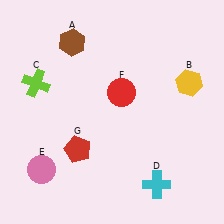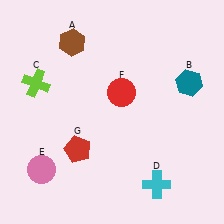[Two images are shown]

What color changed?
The hexagon (B) changed from yellow in Image 1 to teal in Image 2.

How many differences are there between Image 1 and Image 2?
There is 1 difference between the two images.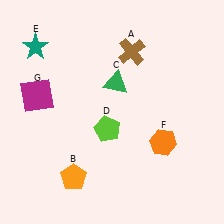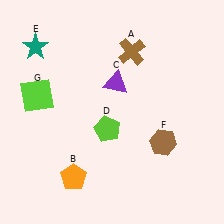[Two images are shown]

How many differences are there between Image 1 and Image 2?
There are 3 differences between the two images.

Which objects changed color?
C changed from green to purple. F changed from orange to brown. G changed from magenta to lime.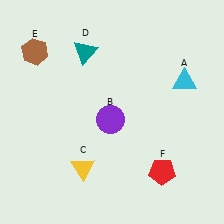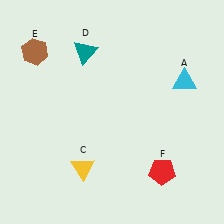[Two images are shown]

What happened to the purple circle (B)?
The purple circle (B) was removed in Image 2. It was in the bottom-left area of Image 1.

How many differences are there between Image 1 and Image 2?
There is 1 difference between the two images.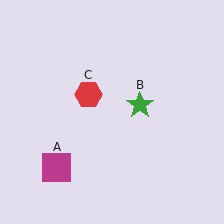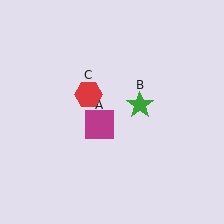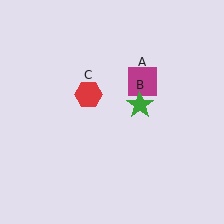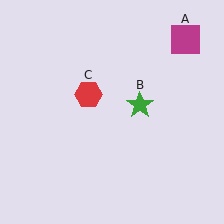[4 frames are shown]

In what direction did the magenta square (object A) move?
The magenta square (object A) moved up and to the right.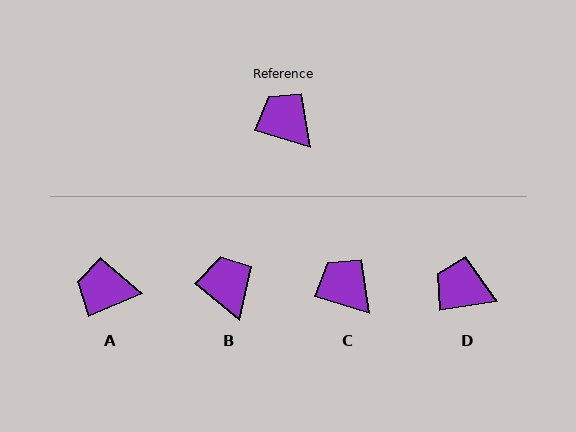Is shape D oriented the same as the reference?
No, it is off by about 25 degrees.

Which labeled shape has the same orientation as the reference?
C.